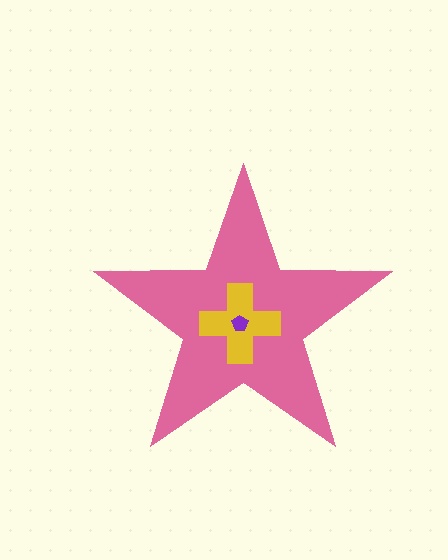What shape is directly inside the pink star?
The yellow cross.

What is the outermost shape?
The pink star.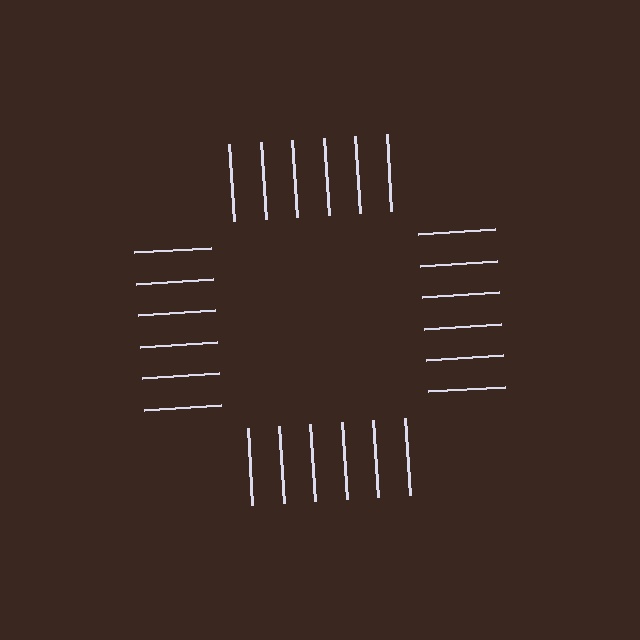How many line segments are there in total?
24 — 6 along each of the 4 edges.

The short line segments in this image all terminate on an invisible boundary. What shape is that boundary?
An illusory square — the line segments terminate on its edges but no continuous stroke is drawn.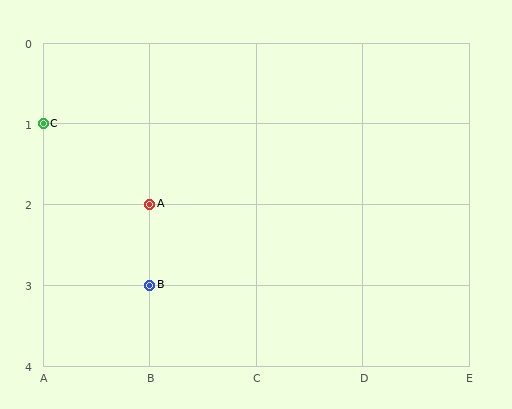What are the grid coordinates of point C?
Point C is at grid coordinates (A, 1).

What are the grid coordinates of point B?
Point B is at grid coordinates (B, 3).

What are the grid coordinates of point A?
Point A is at grid coordinates (B, 2).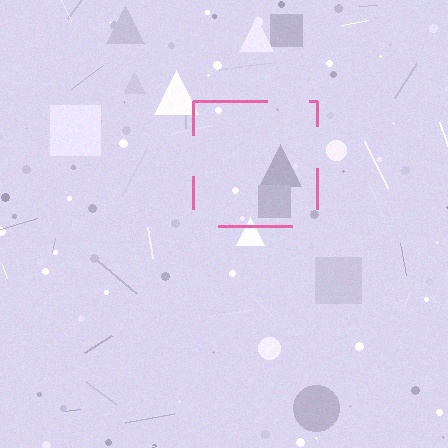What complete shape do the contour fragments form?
The contour fragments form a square.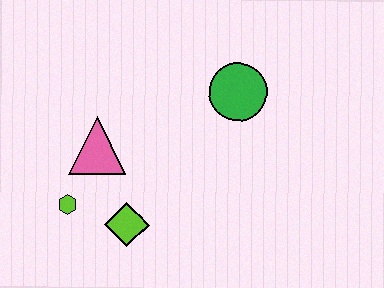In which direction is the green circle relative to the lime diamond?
The green circle is above the lime diamond.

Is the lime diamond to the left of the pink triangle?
No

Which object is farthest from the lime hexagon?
The green circle is farthest from the lime hexagon.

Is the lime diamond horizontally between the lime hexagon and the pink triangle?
No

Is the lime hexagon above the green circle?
No